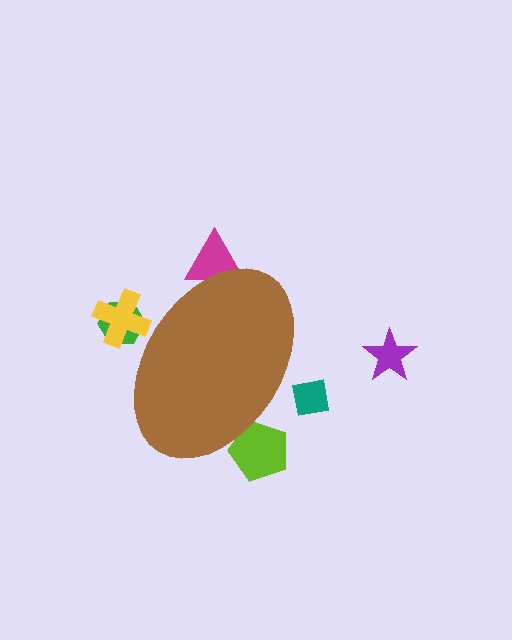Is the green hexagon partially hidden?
Yes, the green hexagon is partially hidden behind the brown ellipse.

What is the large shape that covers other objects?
A brown ellipse.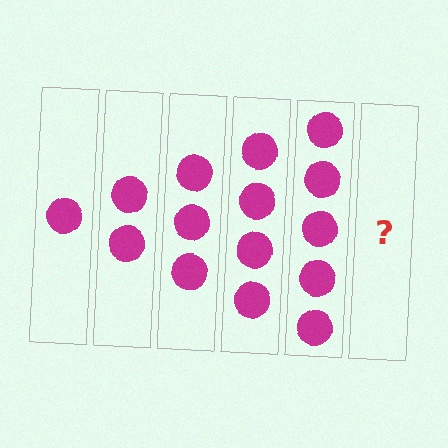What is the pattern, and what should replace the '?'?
The pattern is that each step adds one more circle. The '?' should be 6 circles.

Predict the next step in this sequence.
The next step is 6 circles.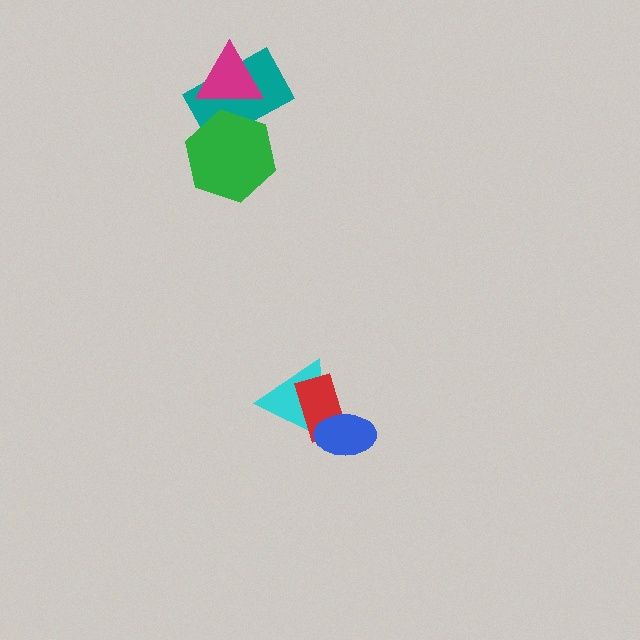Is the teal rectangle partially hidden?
Yes, it is partially covered by another shape.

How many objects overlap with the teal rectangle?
2 objects overlap with the teal rectangle.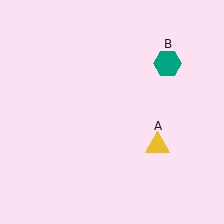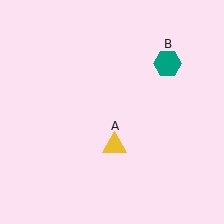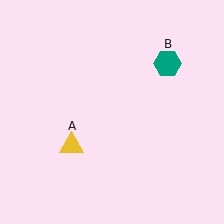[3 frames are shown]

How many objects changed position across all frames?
1 object changed position: yellow triangle (object A).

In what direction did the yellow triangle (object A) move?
The yellow triangle (object A) moved left.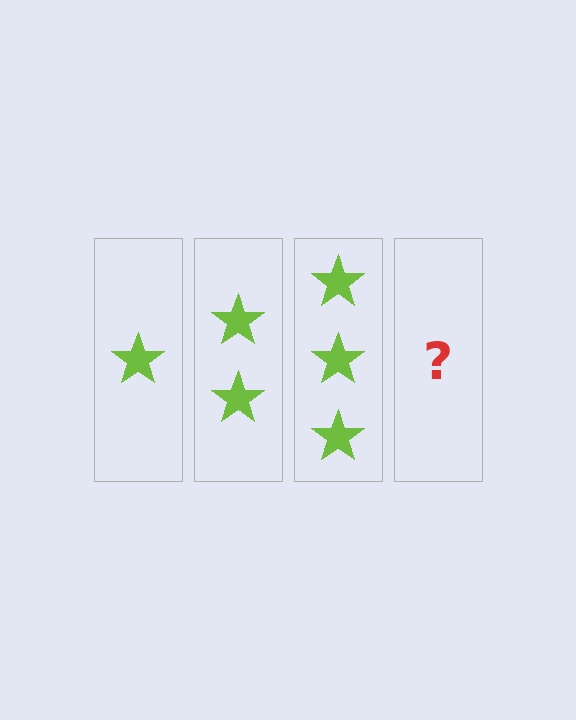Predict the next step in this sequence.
The next step is 4 stars.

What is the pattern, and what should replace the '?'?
The pattern is that each step adds one more star. The '?' should be 4 stars.